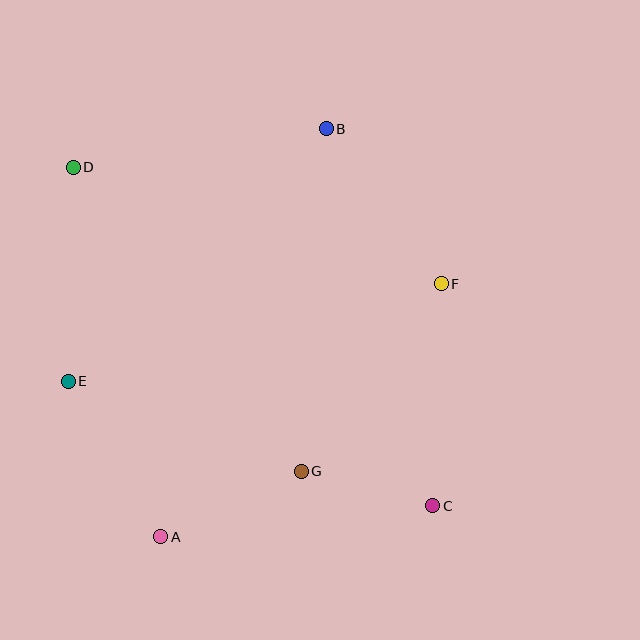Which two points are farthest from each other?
Points C and D are farthest from each other.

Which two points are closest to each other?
Points C and G are closest to each other.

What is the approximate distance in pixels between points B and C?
The distance between B and C is approximately 392 pixels.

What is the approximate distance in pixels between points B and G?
The distance between B and G is approximately 343 pixels.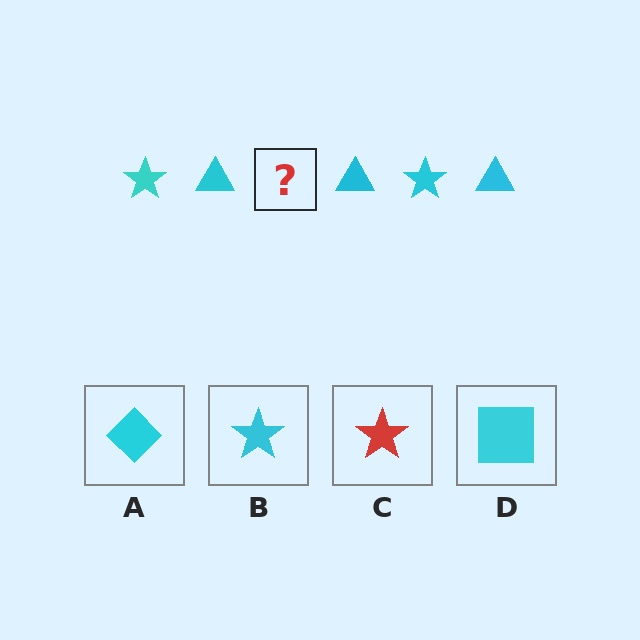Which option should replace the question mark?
Option B.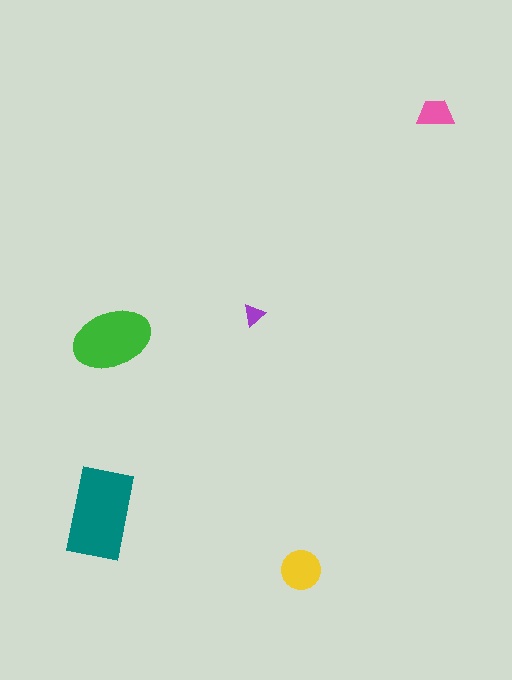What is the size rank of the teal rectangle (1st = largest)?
1st.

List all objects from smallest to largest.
The purple triangle, the pink trapezoid, the yellow circle, the green ellipse, the teal rectangle.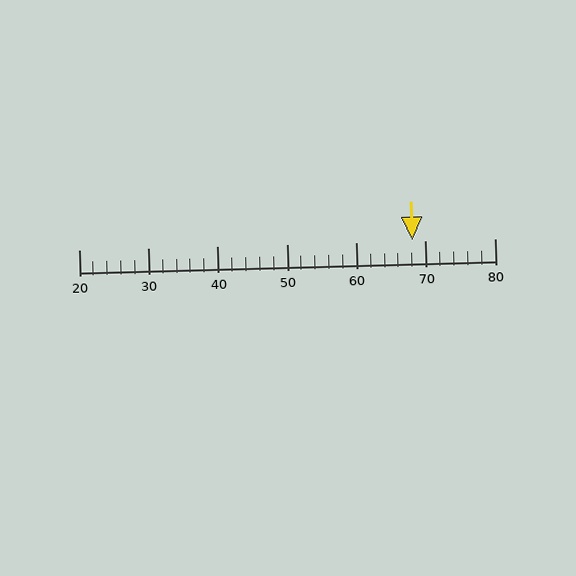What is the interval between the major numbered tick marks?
The major tick marks are spaced 10 units apart.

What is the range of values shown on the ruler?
The ruler shows values from 20 to 80.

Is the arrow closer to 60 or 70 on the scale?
The arrow is closer to 70.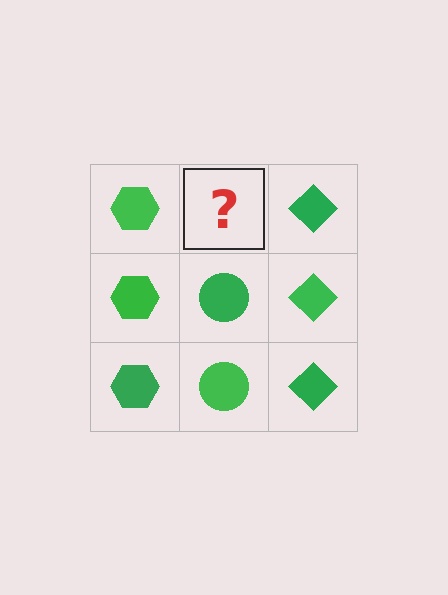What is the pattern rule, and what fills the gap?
The rule is that each column has a consistent shape. The gap should be filled with a green circle.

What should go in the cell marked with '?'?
The missing cell should contain a green circle.